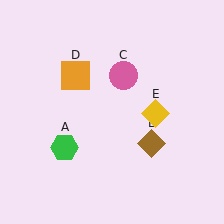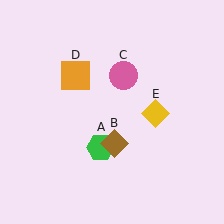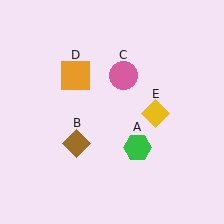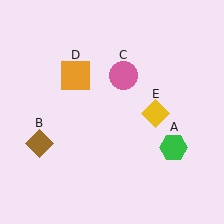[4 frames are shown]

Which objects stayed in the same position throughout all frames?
Pink circle (object C) and orange square (object D) and yellow diamond (object E) remained stationary.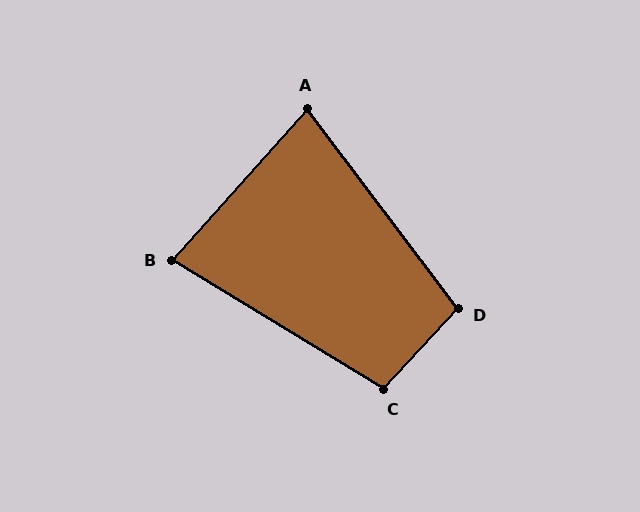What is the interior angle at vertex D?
Approximately 100 degrees (obtuse).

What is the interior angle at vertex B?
Approximately 80 degrees (acute).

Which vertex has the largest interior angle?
C, at approximately 101 degrees.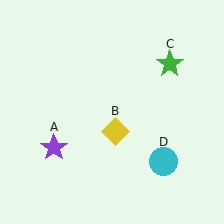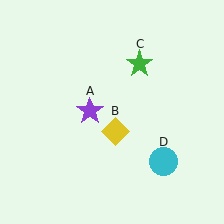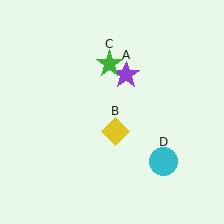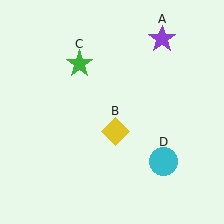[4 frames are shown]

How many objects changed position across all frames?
2 objects changed position: purple star (object A), green star (object C).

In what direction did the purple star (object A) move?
The purple star (object A) moved up and to the right.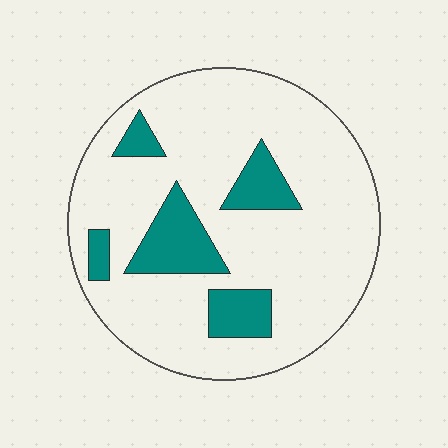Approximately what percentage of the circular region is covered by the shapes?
Approximately 20%.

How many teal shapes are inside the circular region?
5.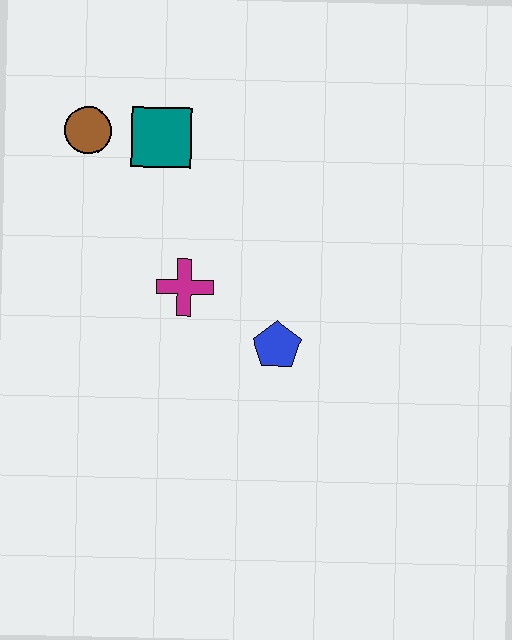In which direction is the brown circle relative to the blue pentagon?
The brown circle is above the blue pentagon.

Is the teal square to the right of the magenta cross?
No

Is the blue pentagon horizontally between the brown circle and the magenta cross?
No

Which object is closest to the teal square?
The brown circle is closest to the teal square.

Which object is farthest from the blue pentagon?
The brown circle is farthest from the blue pentagon.